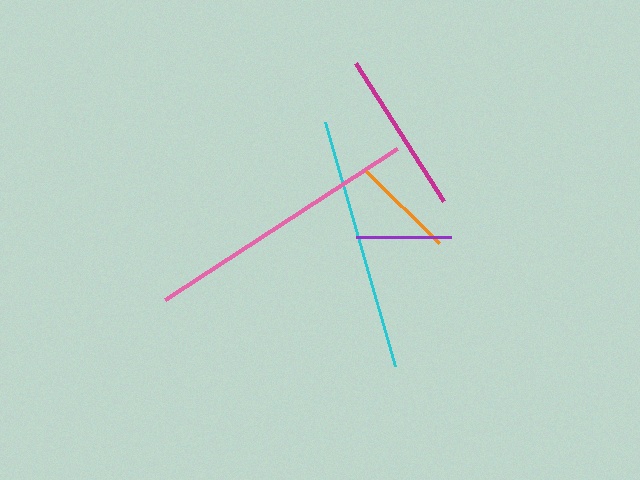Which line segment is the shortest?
The purple line is the shortest at approximately 95 pixels.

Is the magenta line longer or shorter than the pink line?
The pink line is longer than the magenta line.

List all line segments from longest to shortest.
From longest to shortest: pink, cyan, magenta, orange, purple.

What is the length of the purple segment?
The purple segment is approximately 95 pixels long.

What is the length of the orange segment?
The orange segment is approximately 103 pixels long.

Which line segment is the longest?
The pink line is the longest at approximately 276 pixels.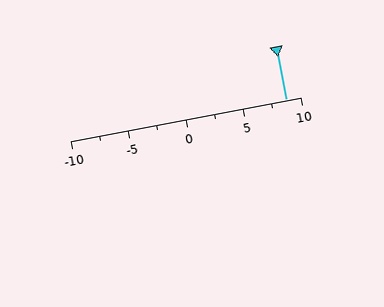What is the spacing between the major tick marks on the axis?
The major ticks are spaced 5 apart.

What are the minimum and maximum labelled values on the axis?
The axis runs from -10 to 10.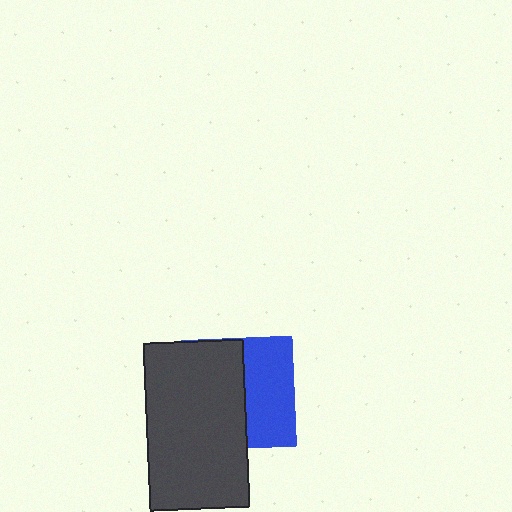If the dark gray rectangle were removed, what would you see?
You would see the complete blue square.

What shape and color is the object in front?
The object in front is a dark gray rectangle.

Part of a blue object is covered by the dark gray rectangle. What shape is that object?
It is a square.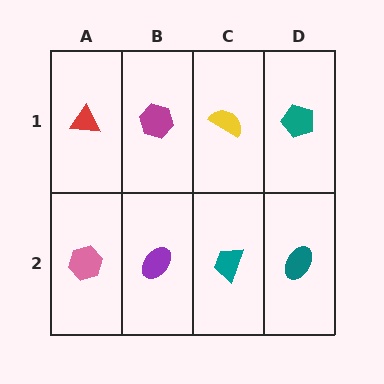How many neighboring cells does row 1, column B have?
3.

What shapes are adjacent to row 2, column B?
A magenta hexagon (row 1, column B), a pink hexagon (row 2, column A), a teal trapezoid (row 2, column C).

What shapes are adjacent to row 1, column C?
A teal trapezoid (row 2, column C), a magenta hexagon (row 1, column B), a teal pentagon (row 1, column D).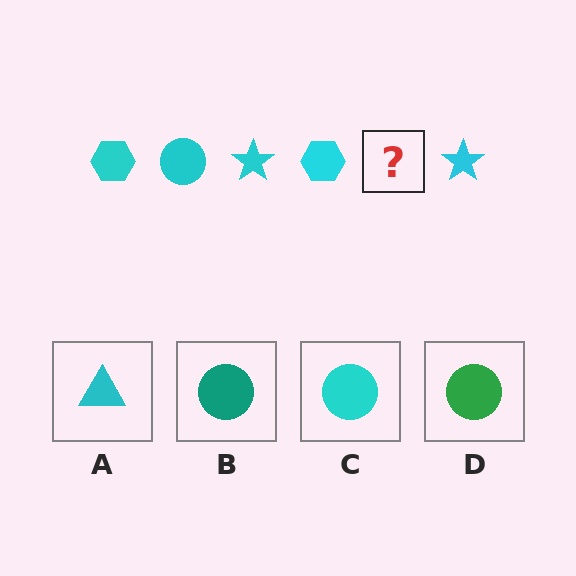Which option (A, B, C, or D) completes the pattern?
C.